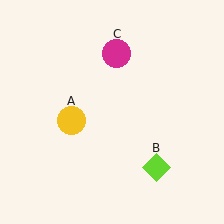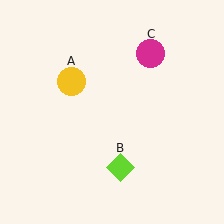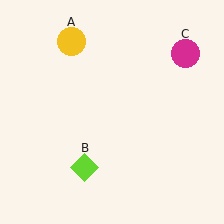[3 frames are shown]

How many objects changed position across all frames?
3 objects changed position: yellow circle (object A), lime diamond (object B), magenta circle (object C).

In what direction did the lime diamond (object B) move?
The lime diamond (object B) moved left.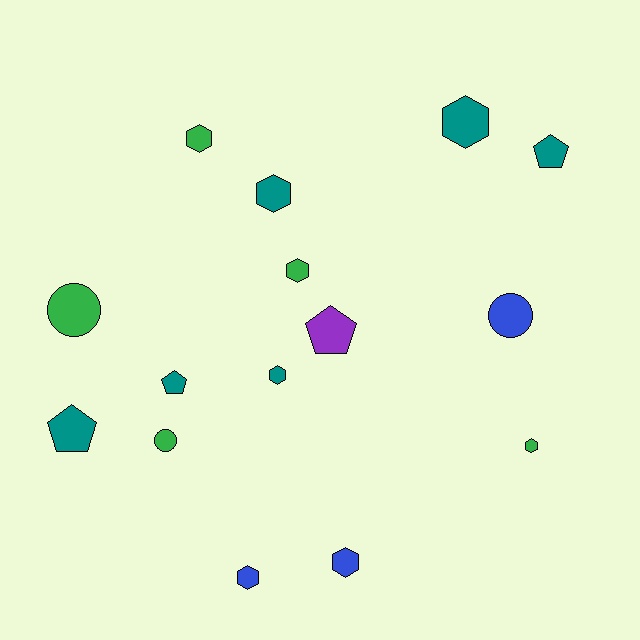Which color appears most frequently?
Teal, with 6 objects.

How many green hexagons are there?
There are 3 green hexagons.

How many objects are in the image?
There are 15 objects.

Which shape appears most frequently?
Hexagon, with 8 objects.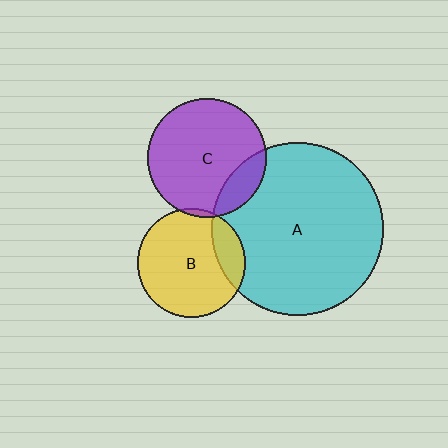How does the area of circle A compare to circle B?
Approximately 2.5 times.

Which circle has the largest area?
Circle A (cyan).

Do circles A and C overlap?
Yes.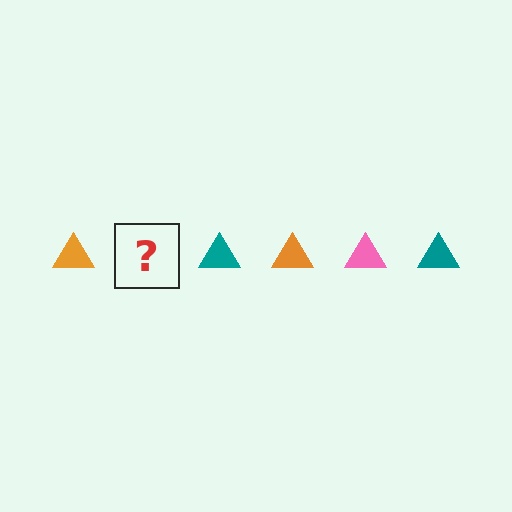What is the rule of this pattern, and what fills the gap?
The rule is that the pattern cycles through orange, pink, teal triangles. The gap should be filled with a pink triangle.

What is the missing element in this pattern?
The missing element is a pink triangle.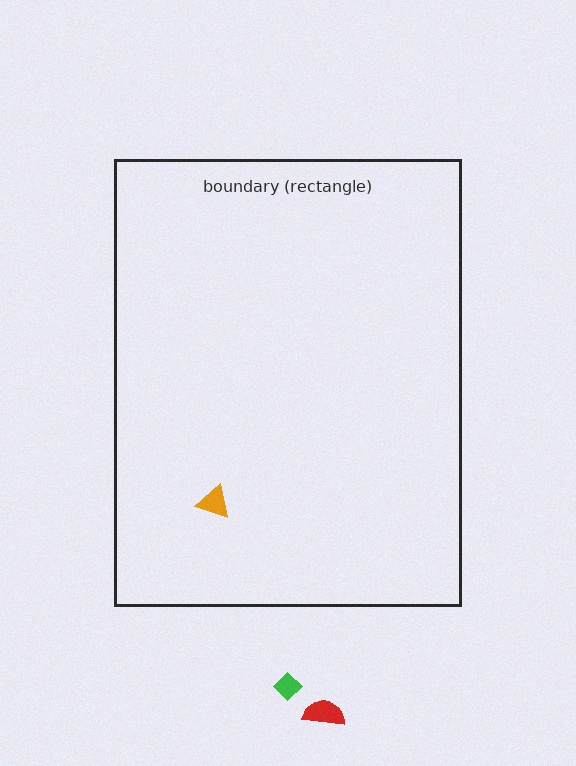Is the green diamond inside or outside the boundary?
Outside.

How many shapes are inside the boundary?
1 inside, 2 outside.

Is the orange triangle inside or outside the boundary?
Inside.